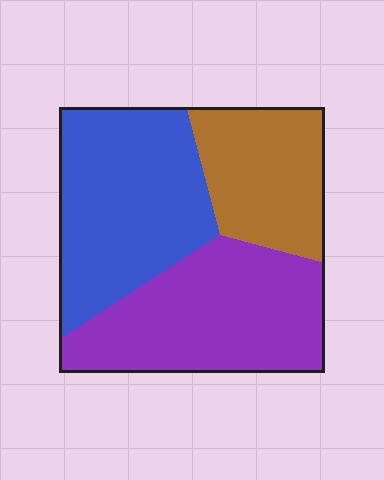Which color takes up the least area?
Brown, at roughly 25%.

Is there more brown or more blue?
Blue.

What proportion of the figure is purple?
Purple takes up about three eighths (3/8) of the figure.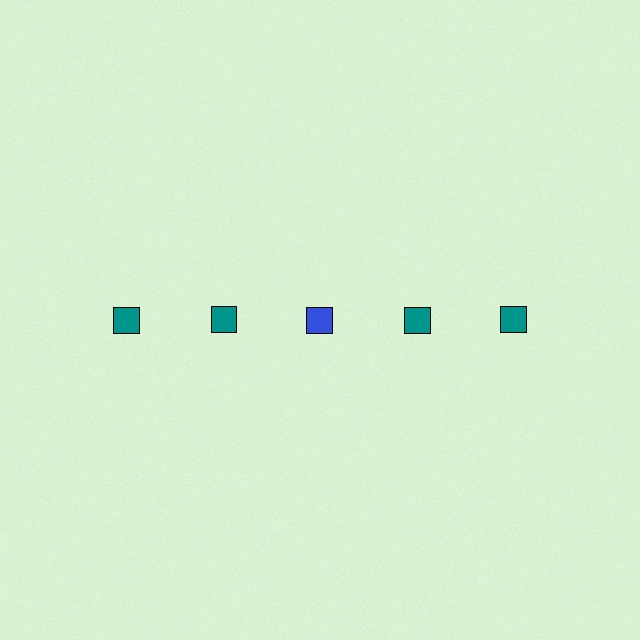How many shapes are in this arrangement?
There are 5 shapes arranged in a grid pattern.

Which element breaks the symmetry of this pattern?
The blue square in the top row, center column breaks the symmetry. All other shapes are teal squares.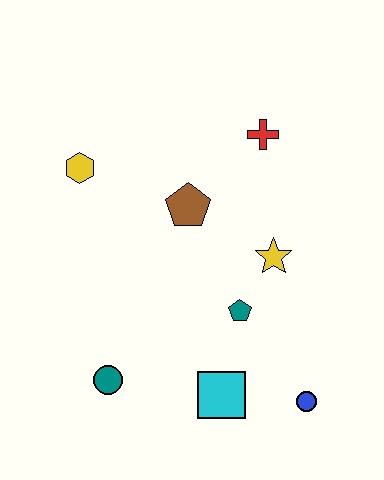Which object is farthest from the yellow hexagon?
The blue circle is farthest from the yellow hexagon.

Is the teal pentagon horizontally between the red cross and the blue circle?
No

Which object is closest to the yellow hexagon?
The brown pentagon is closest to the yellow hexagon.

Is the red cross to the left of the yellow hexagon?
No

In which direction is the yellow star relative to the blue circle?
The yellow star is above the blue circle.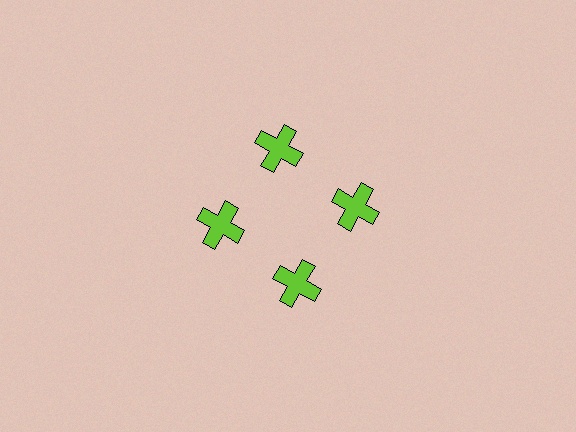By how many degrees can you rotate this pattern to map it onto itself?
The pattern maps onto itself every 90 degrees of rotation.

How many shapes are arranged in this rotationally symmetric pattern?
There are 4 shapes, arranged in 4 groups of 1.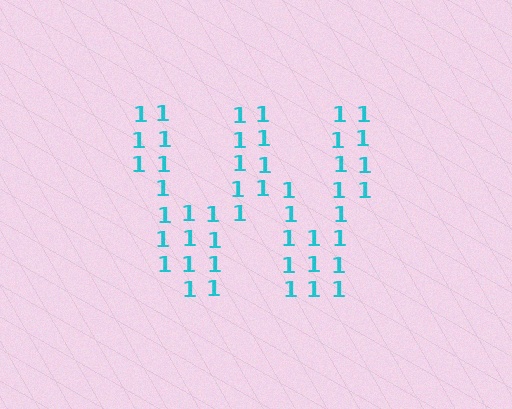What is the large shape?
The large shape is the letter W.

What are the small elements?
The small elements are digit 1's.